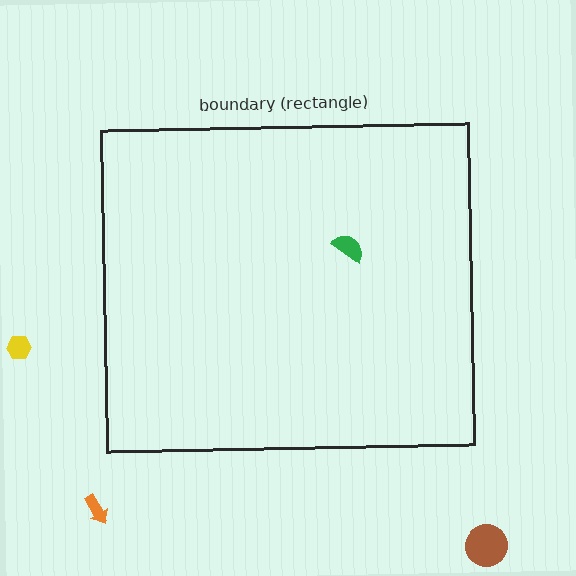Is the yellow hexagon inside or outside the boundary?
Outside.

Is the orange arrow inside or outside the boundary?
Outside.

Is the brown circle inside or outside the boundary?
Outside.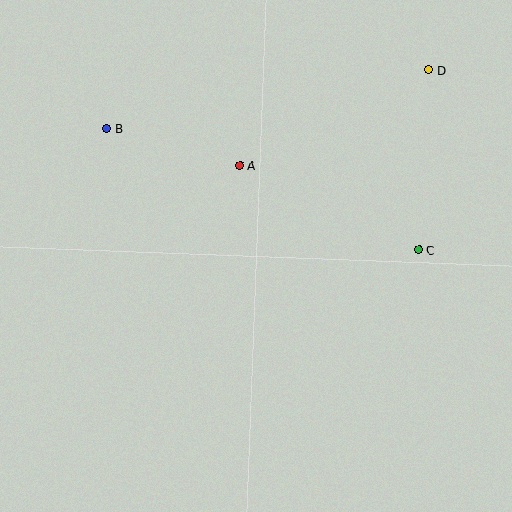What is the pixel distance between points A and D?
The distance between A and D is 212 pixels.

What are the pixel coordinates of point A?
Point A is at (240, 166).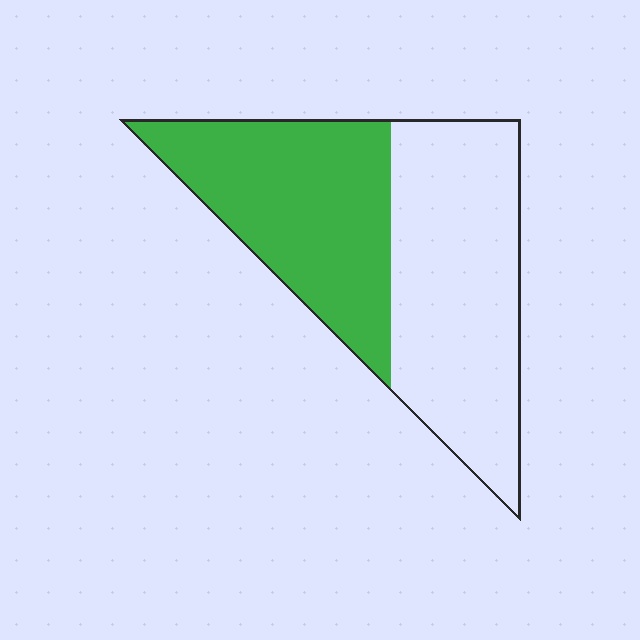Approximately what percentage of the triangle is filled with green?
Approximately 45%.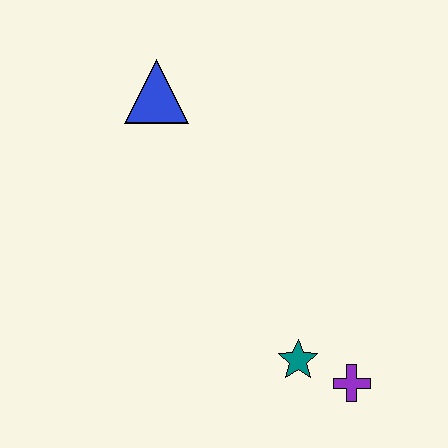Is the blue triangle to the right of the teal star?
No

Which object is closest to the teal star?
The purple cross is closest to the teal star.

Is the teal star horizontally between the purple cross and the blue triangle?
Yes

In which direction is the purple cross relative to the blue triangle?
The purple cross is below the blue triangle.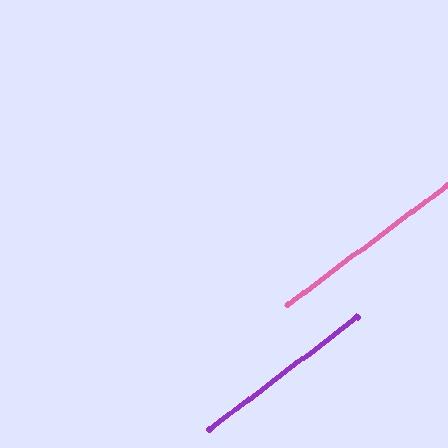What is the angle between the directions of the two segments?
Approximately 0 degrees.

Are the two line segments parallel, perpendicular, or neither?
Parallel — their directions differ by only 0.3°.